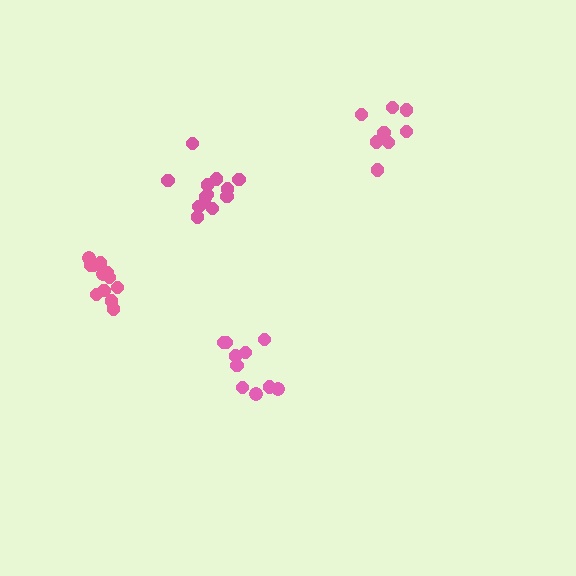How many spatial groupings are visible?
There are 4 spatial groupings.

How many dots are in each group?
Group 1: 13 dots, Group 2: 10 dots, Group 3: 12 dots, Group 4: 9 dots (44 total).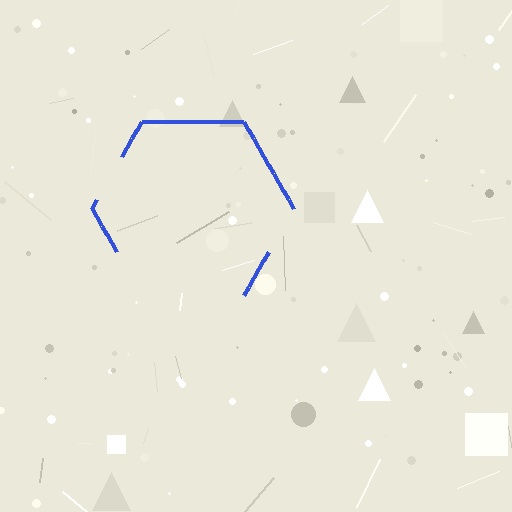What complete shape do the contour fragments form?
The contour fragments form a hexagon.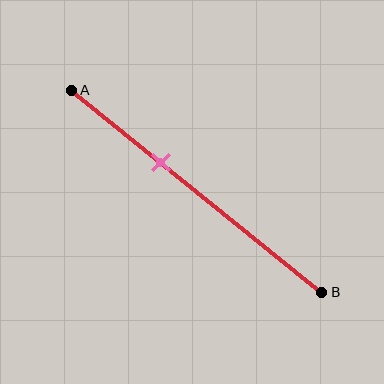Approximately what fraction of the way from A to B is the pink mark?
The pink mark is approximately 35% of the way from A to B.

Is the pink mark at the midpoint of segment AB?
No, the mark is at about 35% from A, not at the 50% midpoint.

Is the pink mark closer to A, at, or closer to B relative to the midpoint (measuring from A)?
The pink mark is closer to point A than the midpoint of segment AB.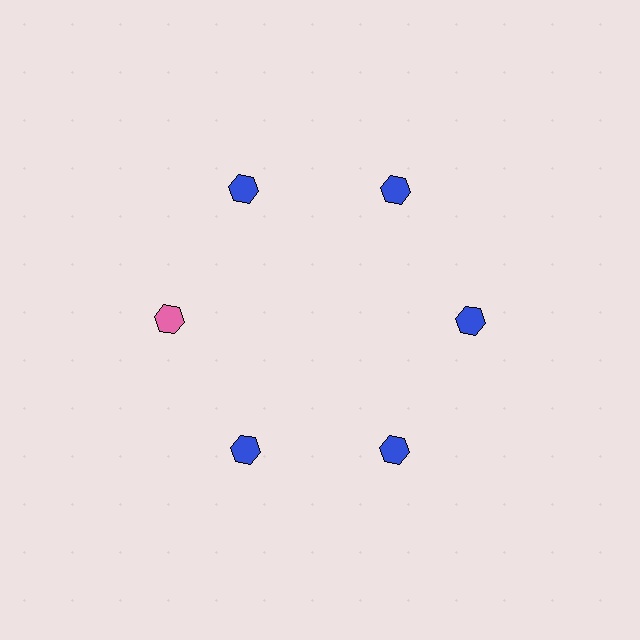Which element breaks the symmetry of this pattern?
The pink hexagon at roughly the 9 o'clock position breaks the symmetry. All other shapes are blue hexagons.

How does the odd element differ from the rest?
It has a different color: pink instead of blue.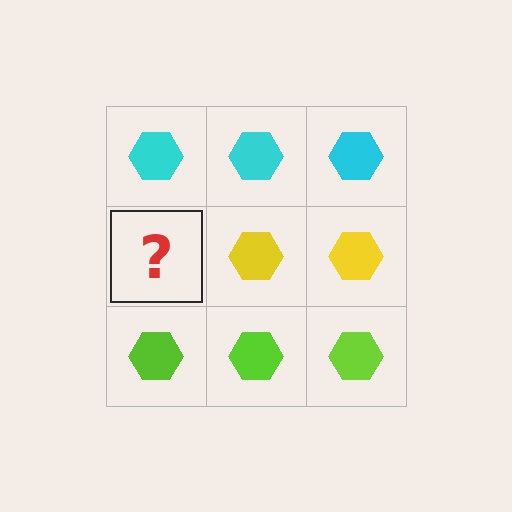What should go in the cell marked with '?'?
The missing cell should contain a yellow hexagon.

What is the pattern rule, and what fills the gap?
The rule is that each row has a consistent color. The gap should be filled with a yellow hexagon.